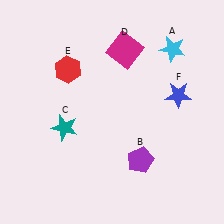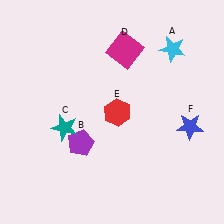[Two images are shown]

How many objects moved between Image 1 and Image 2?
3 objects moved between the two images.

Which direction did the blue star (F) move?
The blue star (F) moved down.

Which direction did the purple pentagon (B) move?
The purple pentagon (B) moved left.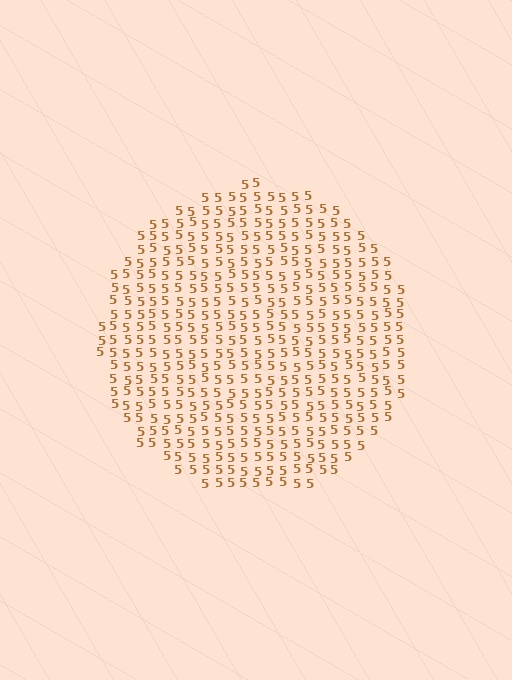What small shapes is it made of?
It is made of small digit 5's.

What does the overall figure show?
The overall figure shows a circle.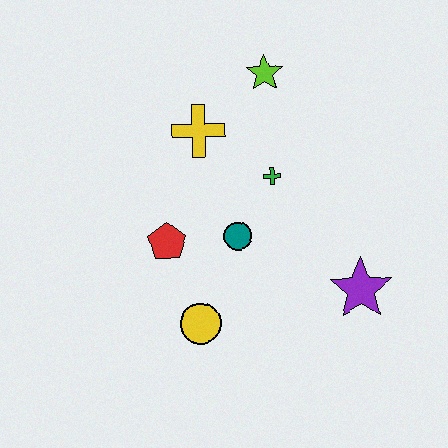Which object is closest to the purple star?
The teal circle is closest to the purple star.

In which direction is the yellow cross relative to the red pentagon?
The yellow cross is above the red pentagon.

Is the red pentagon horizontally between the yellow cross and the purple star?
No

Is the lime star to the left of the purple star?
Yes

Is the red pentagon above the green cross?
No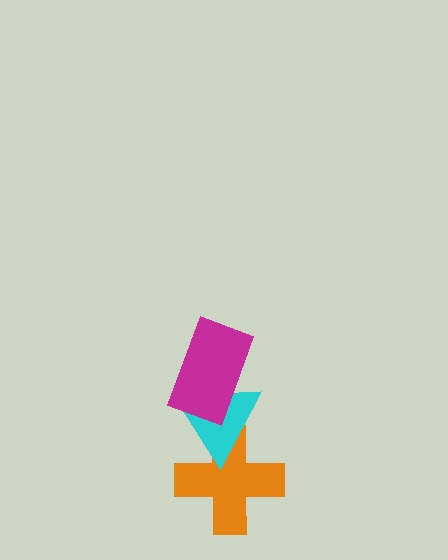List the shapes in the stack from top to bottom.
From top to bottom: the magenta rectangle, the cyan triangle, the orange cross.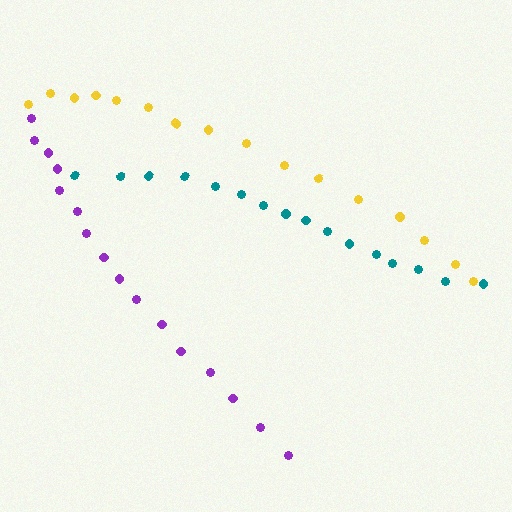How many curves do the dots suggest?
There are 3 distinct paths.